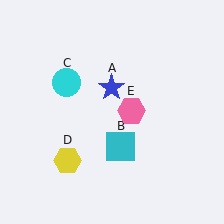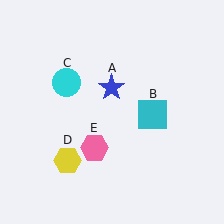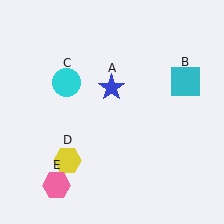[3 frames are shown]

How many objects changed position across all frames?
2 objects changed position: cyan square (object B), pink hexagon (object E).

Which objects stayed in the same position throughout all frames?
Blue star (object A) and cyan circle (object C) and yellow hexagon (object D) remained stationary.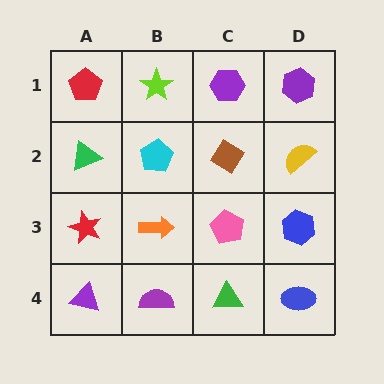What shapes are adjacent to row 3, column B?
A cyan pentagon (row 2, column B), a purple semicircle (row 4, column B), a red star (row 3, column A), a pink pentagon (row 3, column C).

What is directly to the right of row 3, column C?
A blue hexagon.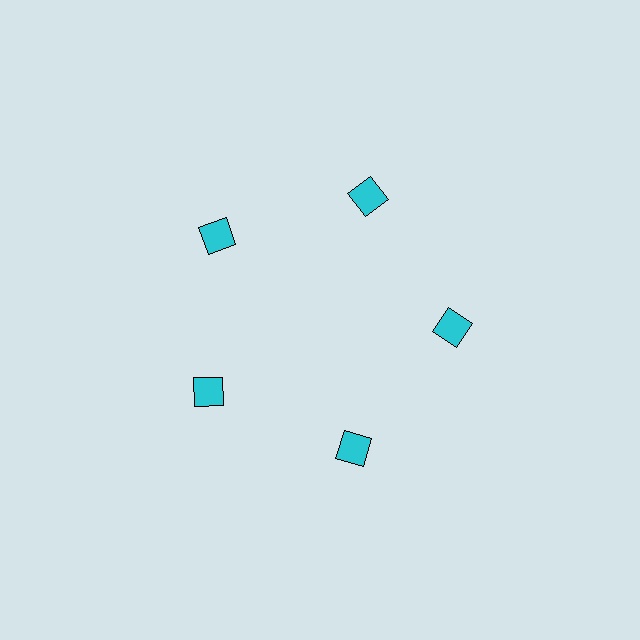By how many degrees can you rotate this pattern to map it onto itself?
The pattern maps onto itself every 72 degrees of rotation.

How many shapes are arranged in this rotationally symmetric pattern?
There are 5 shapes, arranged in 5 groups of 1.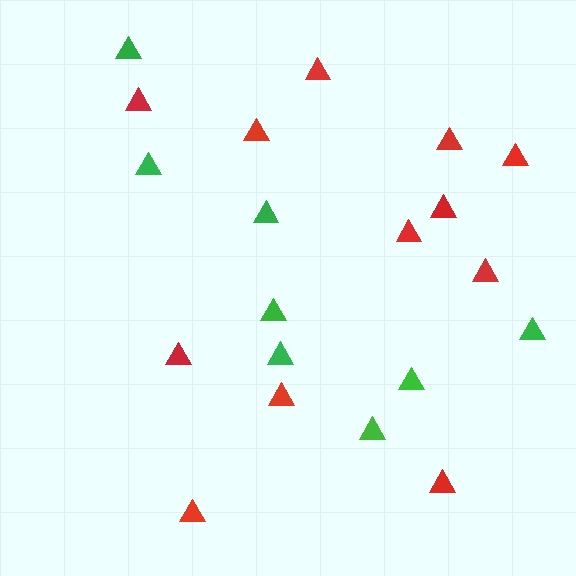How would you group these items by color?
There are 2 groups: one group of red triangles (12) and one group of green triangles (8).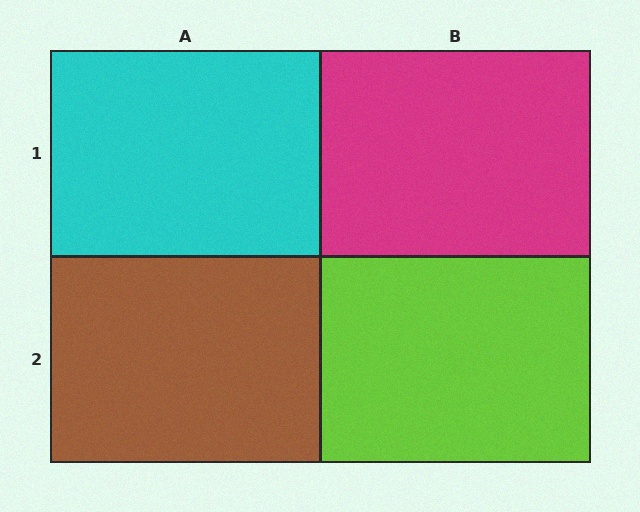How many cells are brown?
1 cell is brown.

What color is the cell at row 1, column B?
Magenta.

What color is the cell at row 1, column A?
Cyan.